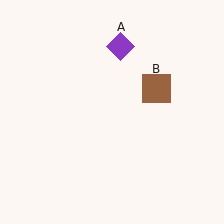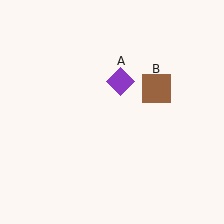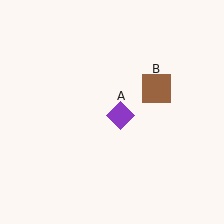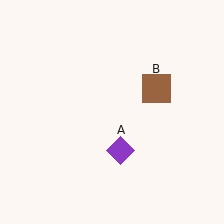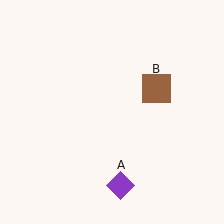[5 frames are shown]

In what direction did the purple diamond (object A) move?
The purple diamond (object A) moved down.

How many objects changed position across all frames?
1 object changed position: purple diamond (object A).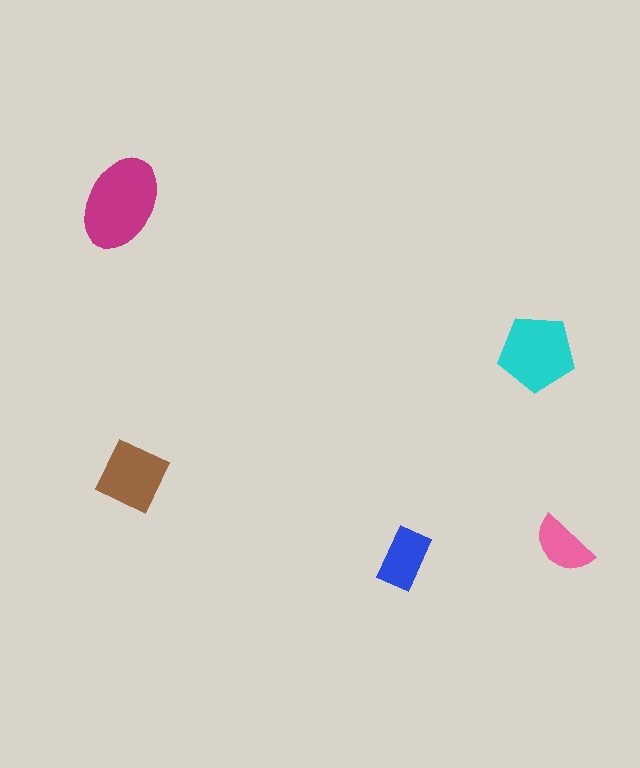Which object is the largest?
The magenta ellipse.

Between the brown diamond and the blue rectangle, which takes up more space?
The brown diamond.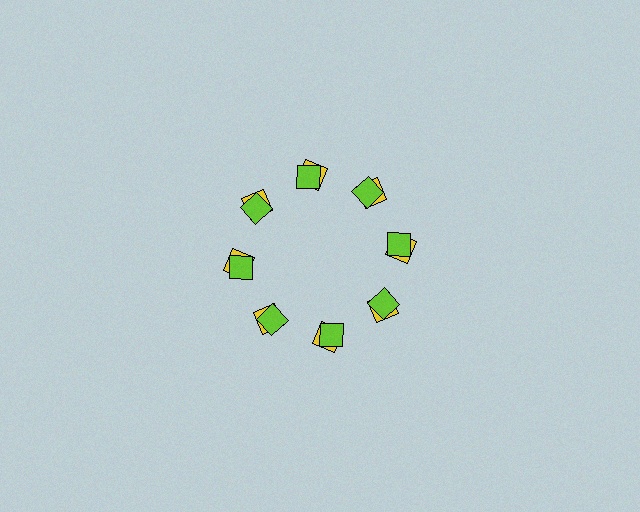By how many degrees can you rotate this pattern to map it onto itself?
The pattern maps onto itself every 45 degrees of rotation.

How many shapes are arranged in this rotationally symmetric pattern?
There are 16 shapes, arranged in 8 groups of 2.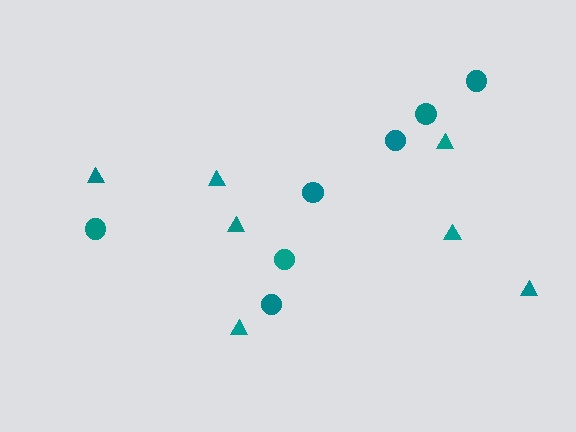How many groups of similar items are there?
There are 2 groups: one group of triangles (7) and one group of circles (7).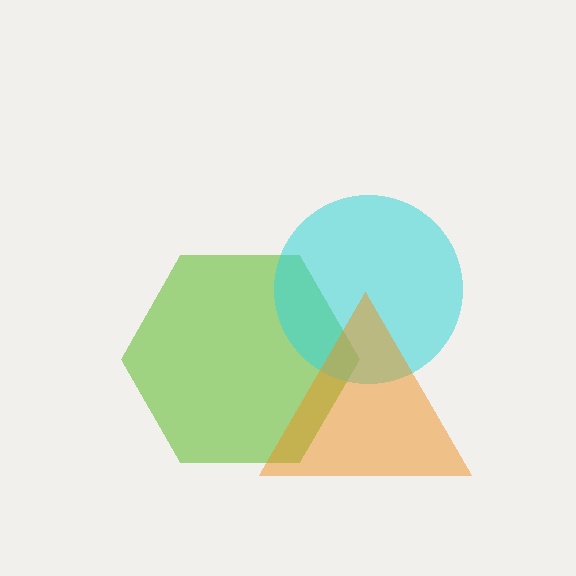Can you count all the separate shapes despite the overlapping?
Yes, there are 3 separate shapes.